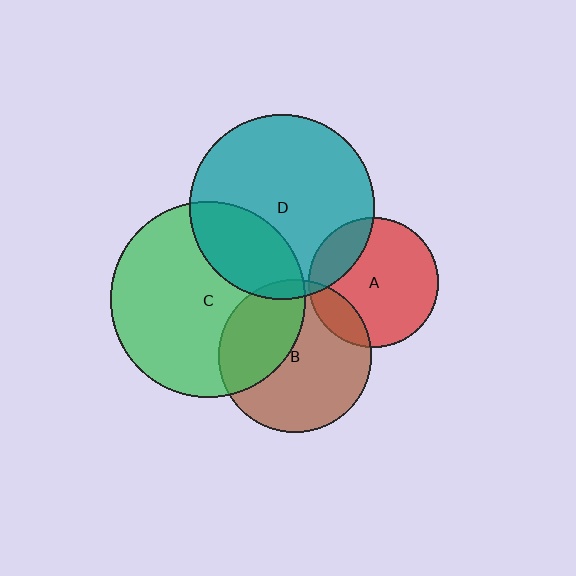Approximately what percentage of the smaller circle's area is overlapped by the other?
Approximately 35%.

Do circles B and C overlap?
Yes.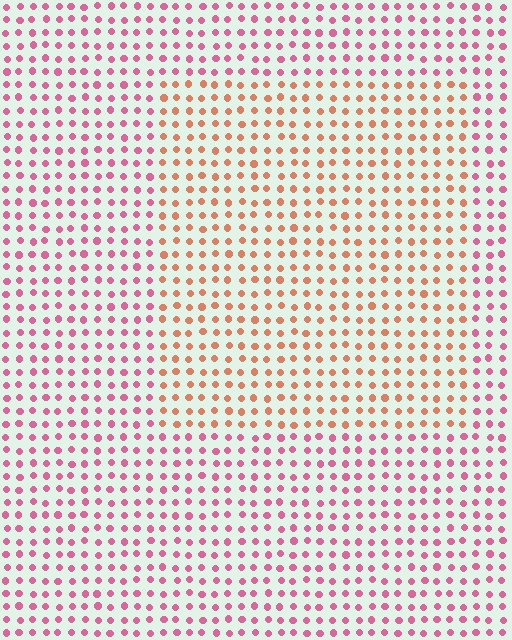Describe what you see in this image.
The image is filled with small pink elements in a uniform arrangement. A rectangle-shaped region is visible where the elements are tinted to a slightly different hue, forming a subtle color boundary.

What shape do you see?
I see a rectangle.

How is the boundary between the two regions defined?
The boundary is defined purely by a slight shift in hue (about 42 degrees). Spacing, size, and orientation are identical on both sides.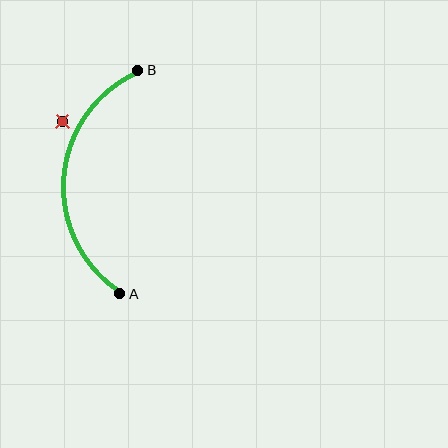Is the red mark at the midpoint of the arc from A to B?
No — the red mark does not lie on the arc at all. It sits slightly outside the curve.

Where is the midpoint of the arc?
The arc midpoint is the point on the curve farthest from the straight line joining A and B. It sits to the left of that line.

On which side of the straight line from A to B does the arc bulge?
The arc bulges to the left of the straight line connecting A and B.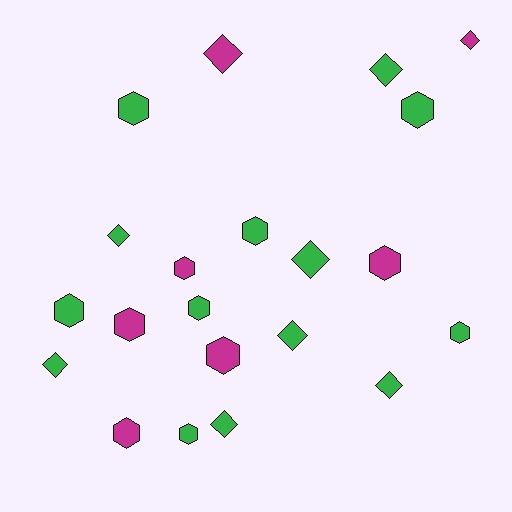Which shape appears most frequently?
Hexagon, with 12 objects.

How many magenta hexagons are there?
There are 5 magenta hexagons.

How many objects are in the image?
There are 21 objects.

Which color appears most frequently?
Green, with 14 objects.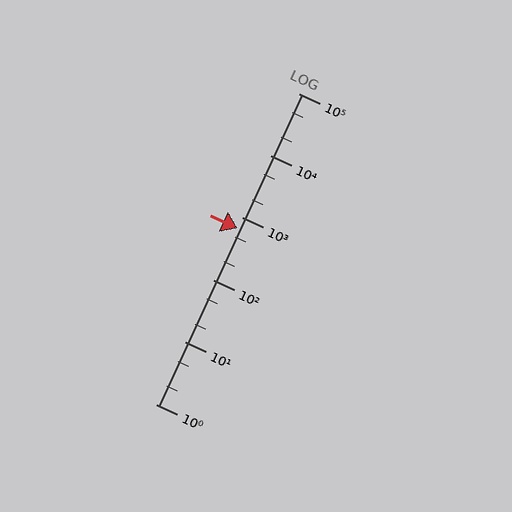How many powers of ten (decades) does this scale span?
The scale spans 5 decades, from 1 to 100000.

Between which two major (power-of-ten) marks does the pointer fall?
The pointer is between 100 and 1000.